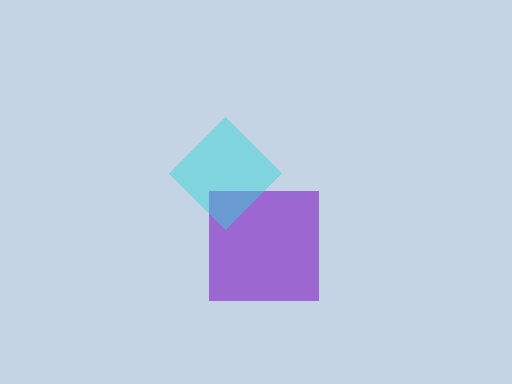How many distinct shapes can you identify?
There are 2 distinct shapes: a purple square, a cyan diamond.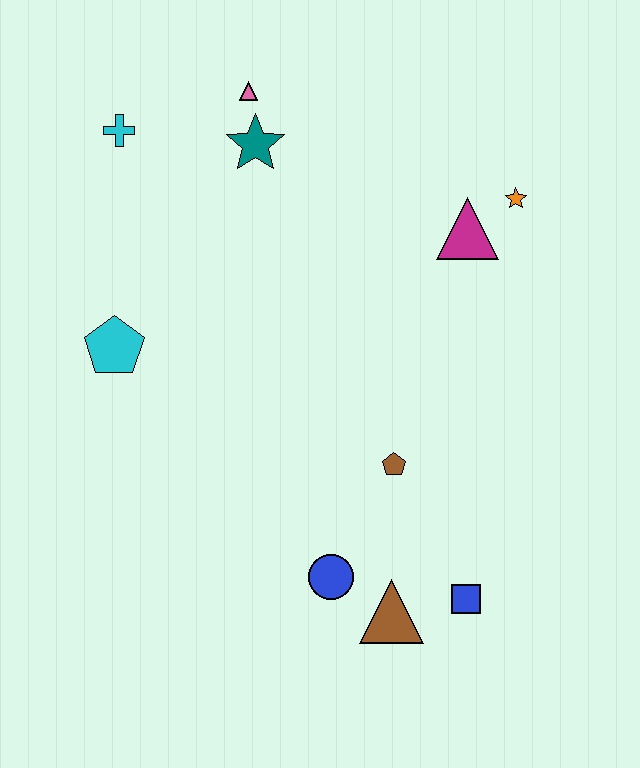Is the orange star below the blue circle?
No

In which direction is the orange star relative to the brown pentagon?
The orange star is above the brown pentagon.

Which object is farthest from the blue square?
The cyan cross is farthest from the blue square.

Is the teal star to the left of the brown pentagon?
Yes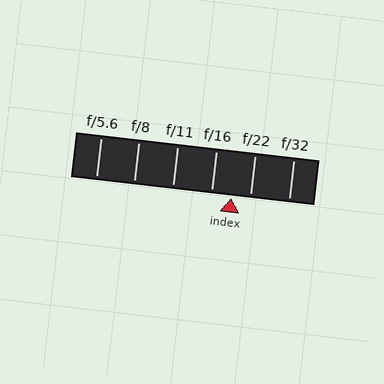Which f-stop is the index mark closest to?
The index mark is closest to f/22.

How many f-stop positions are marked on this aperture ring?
There are 6 f-stop positions marked.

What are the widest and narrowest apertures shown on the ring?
The widest aperture shown is f/5.6 and the narrowest is f/32.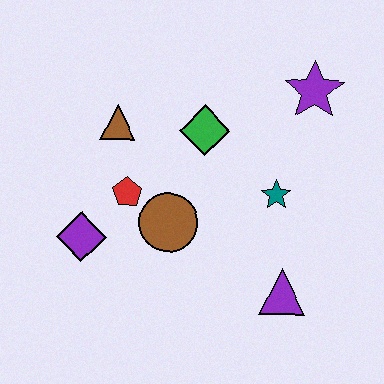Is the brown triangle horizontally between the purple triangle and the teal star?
No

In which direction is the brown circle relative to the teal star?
The brown circle is to the left of the teal star.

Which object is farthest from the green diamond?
The purple triangle is farthest from the green diamond.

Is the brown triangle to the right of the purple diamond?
Yes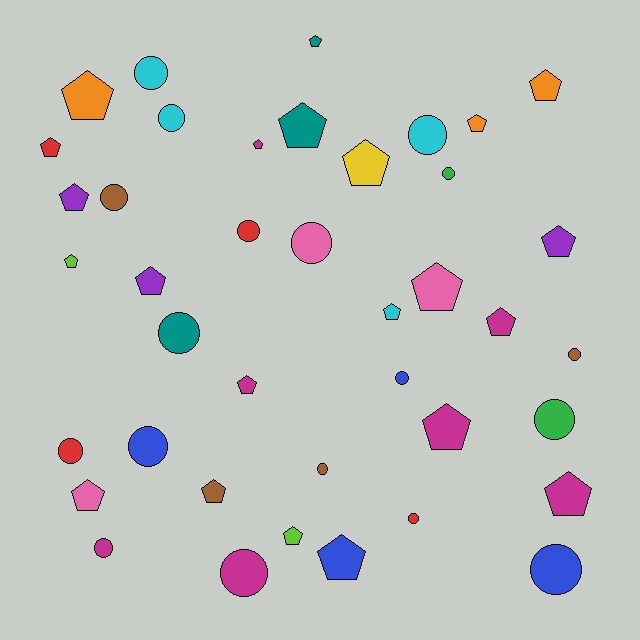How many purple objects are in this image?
There are 3 purple objects.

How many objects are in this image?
There are 40 objects.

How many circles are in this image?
There are 18 circles.